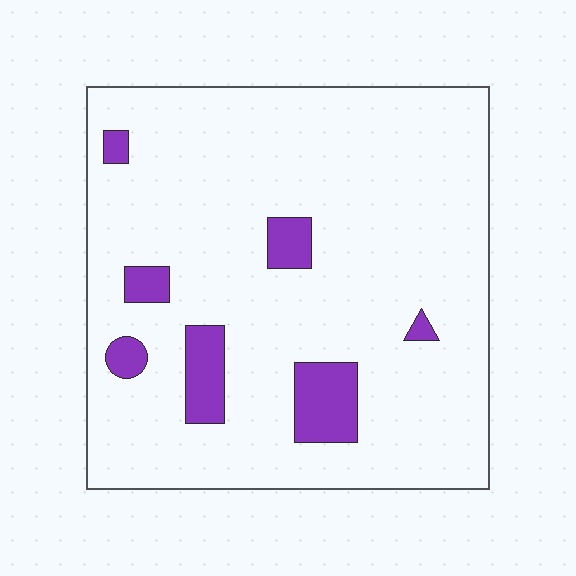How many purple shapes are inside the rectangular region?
7.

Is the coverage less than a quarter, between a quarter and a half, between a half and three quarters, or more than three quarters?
Less than a quarter.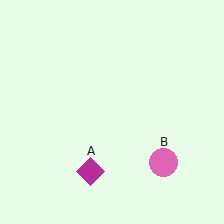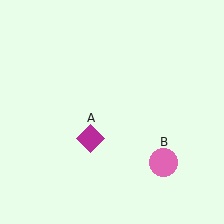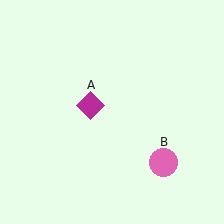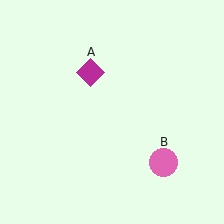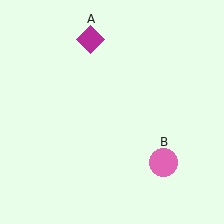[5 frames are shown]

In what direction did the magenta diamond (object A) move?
The magenta diamond (object A) moved up.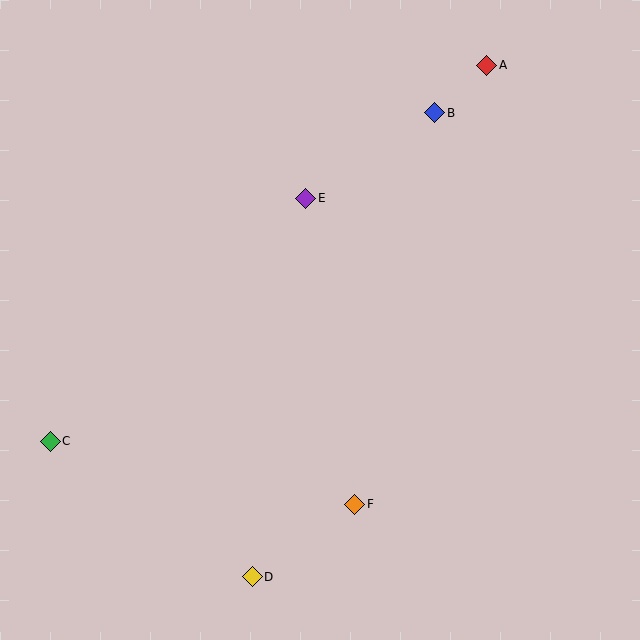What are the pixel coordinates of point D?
Point D is at (252, 577).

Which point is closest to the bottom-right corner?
Point F is closest to the bottom-right corner.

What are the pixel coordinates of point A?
Point A is at (487, 65).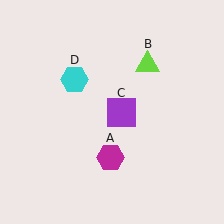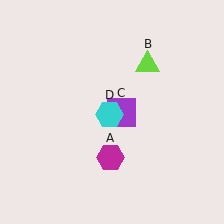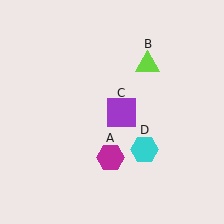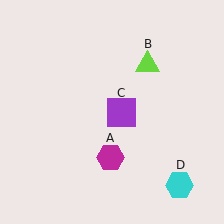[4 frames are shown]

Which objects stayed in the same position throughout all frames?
Magenta hexagon (object A) and lime triangle (object B) and purple square (object C) remained stationary.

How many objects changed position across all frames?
1 object changed position: cyan hexagon (object D).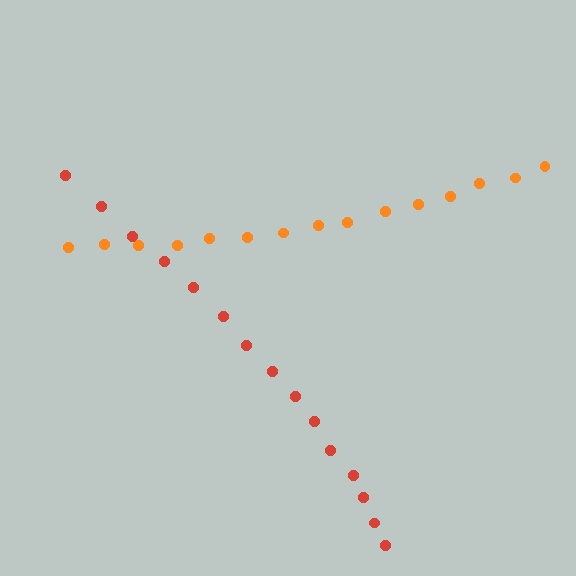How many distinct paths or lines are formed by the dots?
There are 2 distinct paths.